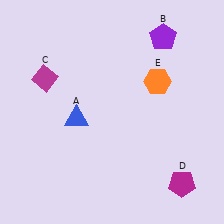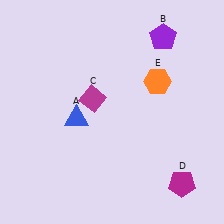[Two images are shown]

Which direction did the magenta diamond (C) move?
The magenta diamond (C) moved right.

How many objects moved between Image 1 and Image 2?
1 object moved between the two images.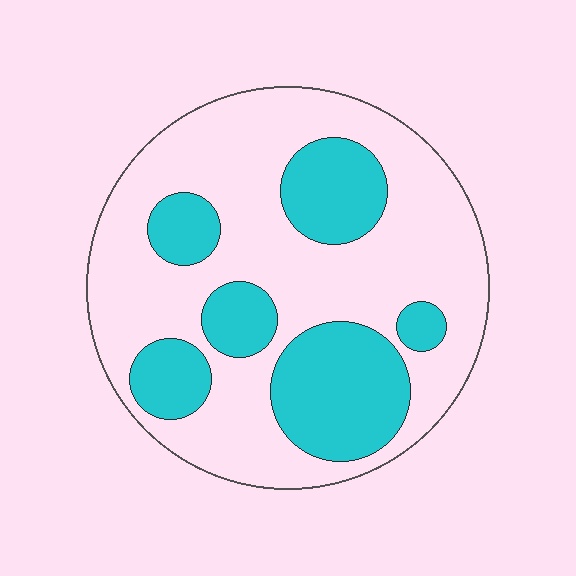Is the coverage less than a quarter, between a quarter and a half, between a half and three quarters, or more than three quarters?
Between a quarter and a half.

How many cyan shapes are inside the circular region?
6.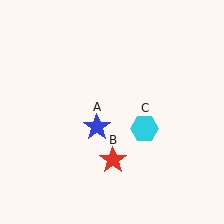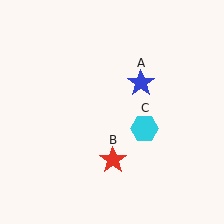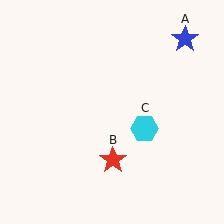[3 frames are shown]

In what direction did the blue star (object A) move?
The blue star (object A) moved up and to the right.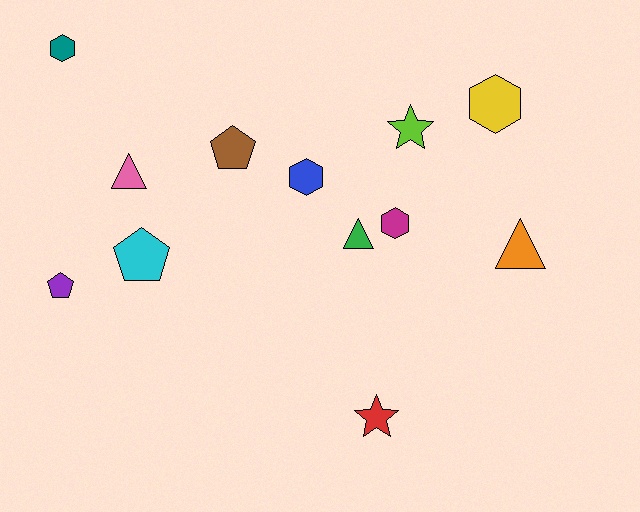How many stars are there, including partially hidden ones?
There are 2 stars.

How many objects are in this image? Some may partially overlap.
There are 12 objects.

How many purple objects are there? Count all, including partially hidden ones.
There is 1 purple object.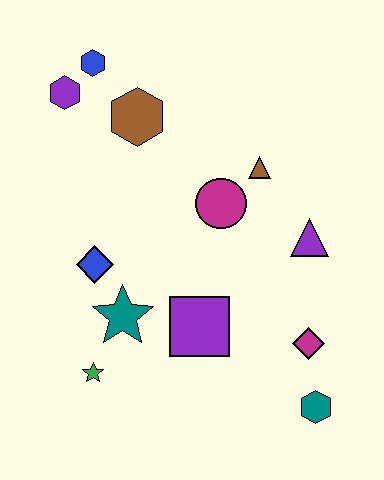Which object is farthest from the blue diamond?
The teal hexagon is farthest from the blue diamond.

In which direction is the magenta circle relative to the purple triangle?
The magenta circle is to the left of the purple triangle.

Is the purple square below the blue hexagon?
Yes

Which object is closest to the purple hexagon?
The blue hexagon is closest to the purple hexagon.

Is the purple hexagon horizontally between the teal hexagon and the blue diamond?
No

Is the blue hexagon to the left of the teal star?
Yes